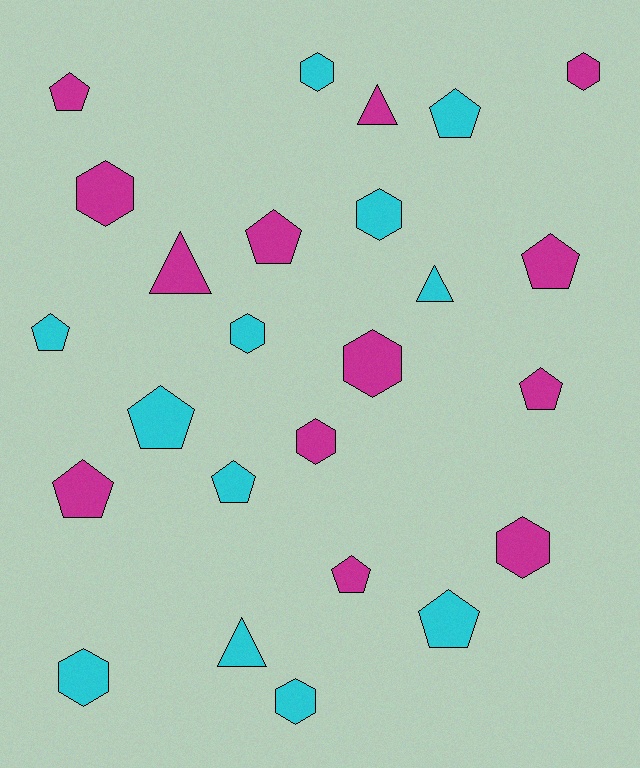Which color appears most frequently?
Magenta, with 13 objects.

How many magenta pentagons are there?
There are 6 magenta pentagons.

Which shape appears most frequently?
Pentagon, with 11 objects.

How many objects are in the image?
There are 25 objects.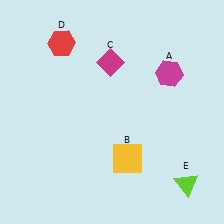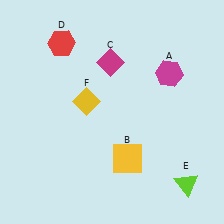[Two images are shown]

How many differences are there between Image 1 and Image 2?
There is 1 difference between the two images.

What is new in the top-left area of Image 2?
A yellow diamond (F) was added in the top-left area of Image 2.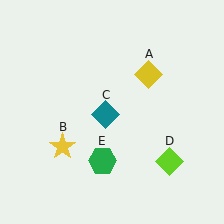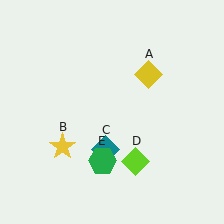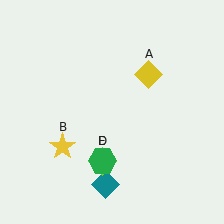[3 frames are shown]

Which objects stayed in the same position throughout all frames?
Yellow diamond (object A) and yellow star (object B) and green hexagon (object E) remained stationary.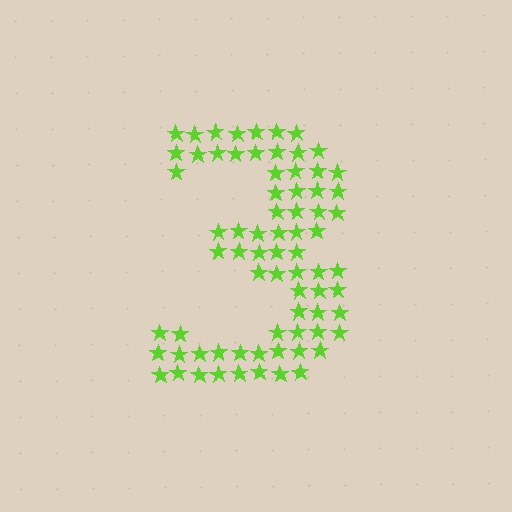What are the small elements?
The small elements are stars.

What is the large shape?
The large shape is the digit 3.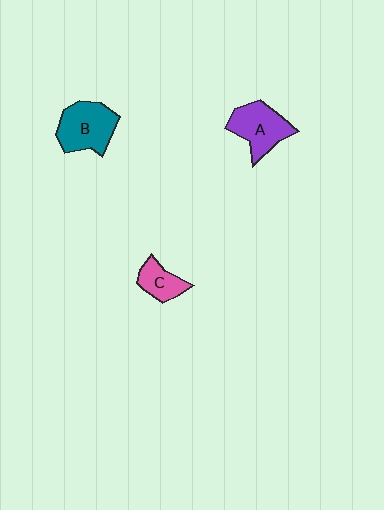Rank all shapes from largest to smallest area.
From largest to smallest: B (teal), A (purple), C (pink).